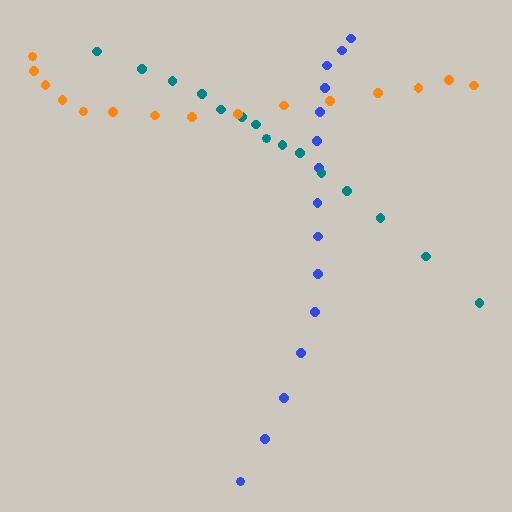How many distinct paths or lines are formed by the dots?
There are 3 distinct paths.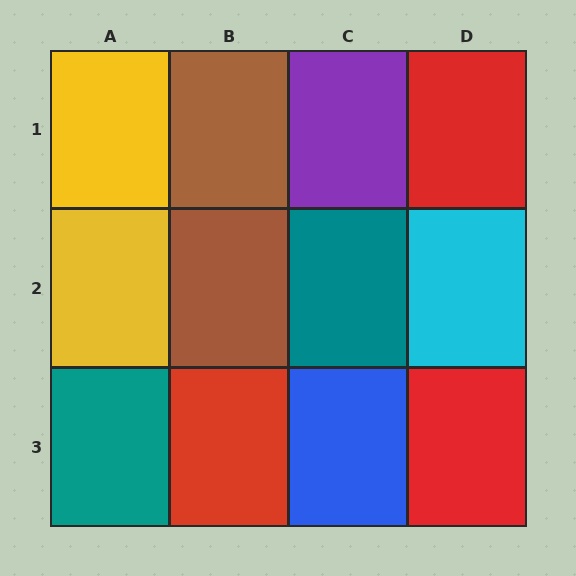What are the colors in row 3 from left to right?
Teal, red, blue, red.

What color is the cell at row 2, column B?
Brown.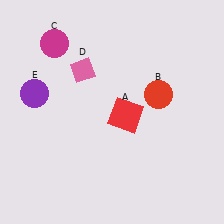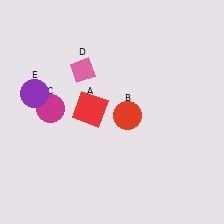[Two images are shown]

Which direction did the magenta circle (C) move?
The magenta circle (C) moved down.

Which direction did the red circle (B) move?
The red circle (B) moved left.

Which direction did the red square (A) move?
The red square (A) moved left.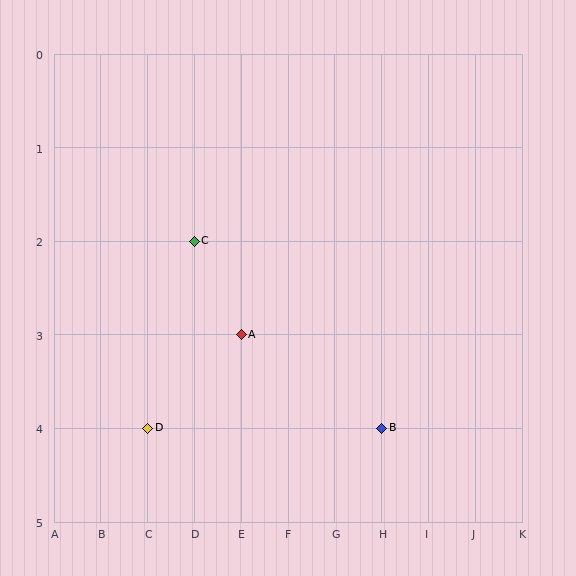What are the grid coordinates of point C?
Point C is at grid coordinates (D, 2).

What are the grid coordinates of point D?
Point D is at grid coordinates (C, 4).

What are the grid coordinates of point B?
Point B is at grid coordinates (H, 4).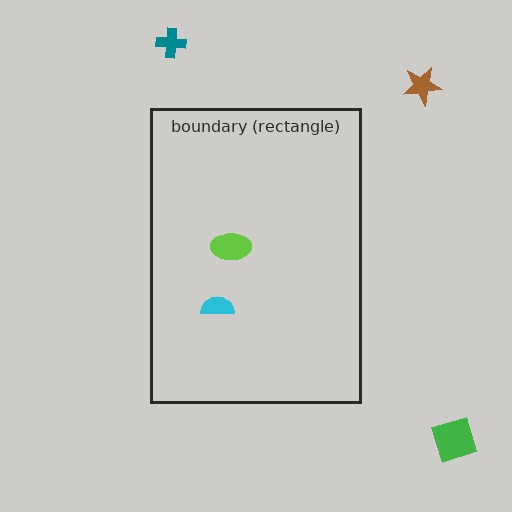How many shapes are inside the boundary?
2 inside, 3 outside.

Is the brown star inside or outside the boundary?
Outside.